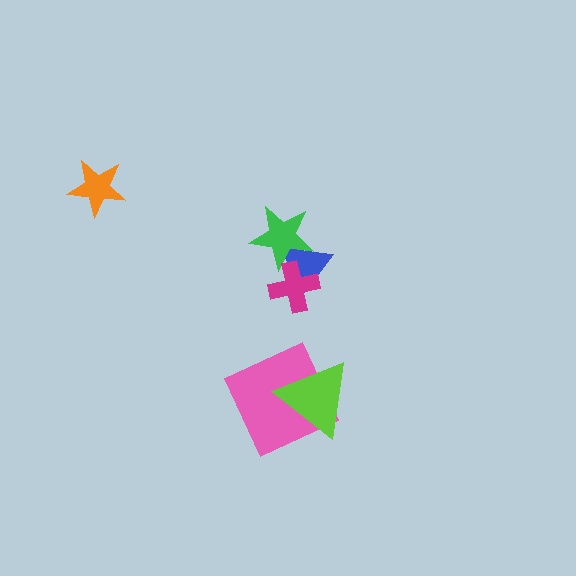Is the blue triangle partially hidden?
Yes, it is partially covered by another shape.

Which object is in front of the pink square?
The lime triangle is in front of the pink square.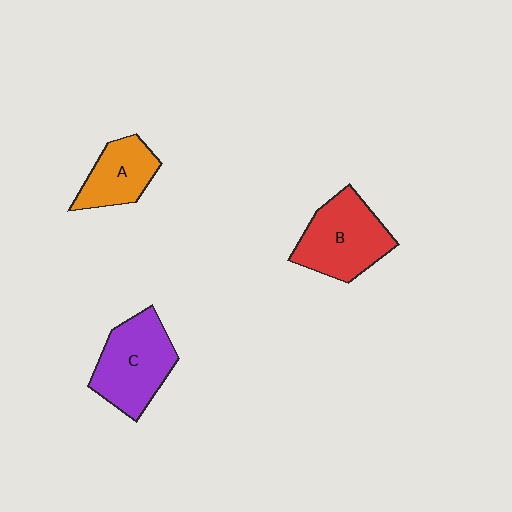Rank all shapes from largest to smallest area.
From largest to smallest: C (purple), B (red), A (orange).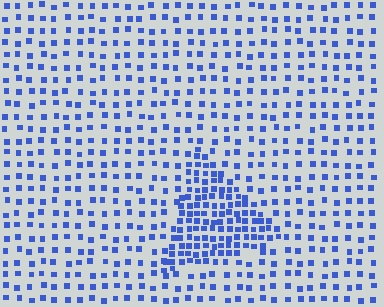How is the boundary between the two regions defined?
The boundary is defined by a change in element density (approximately 2.3x ratio). All elements are the same color, size, and shape.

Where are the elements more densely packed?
The elements are more densely packed inside the triangle boundary.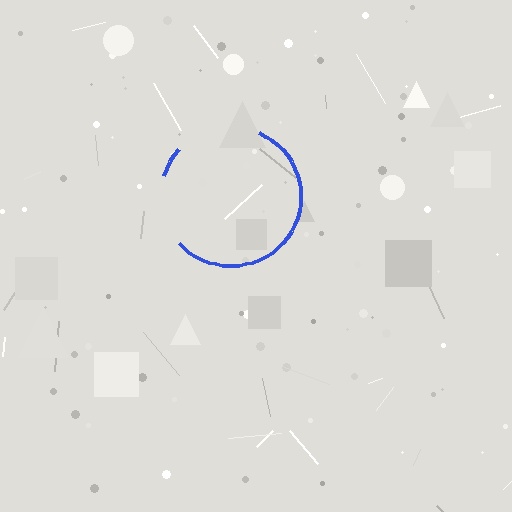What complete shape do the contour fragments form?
The contour fragments form a circle.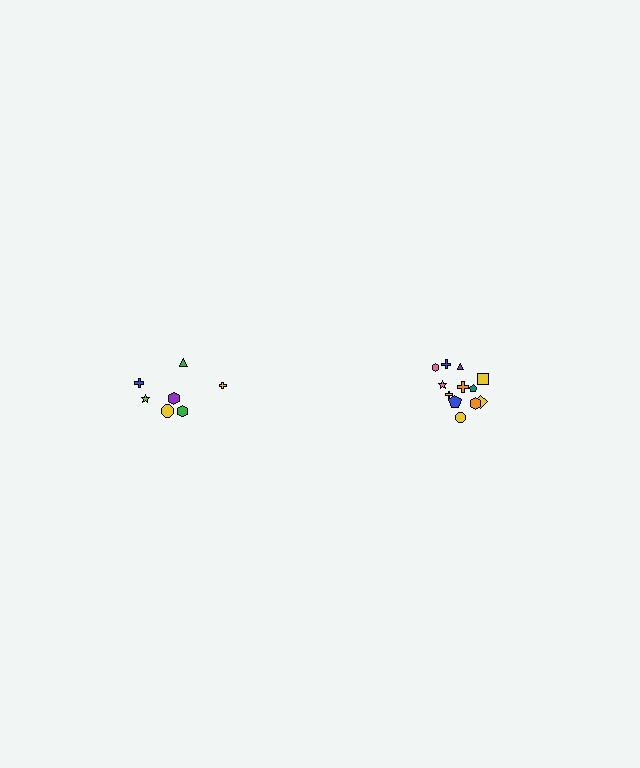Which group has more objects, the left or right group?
The right group.